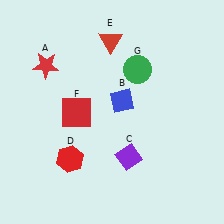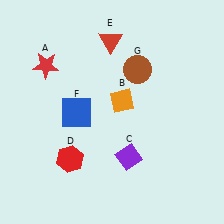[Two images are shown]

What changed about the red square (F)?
In Image 1, F is red. In Image 2, it changed to blue.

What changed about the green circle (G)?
In Image 1, G is green. In Image 2, it changed to brown.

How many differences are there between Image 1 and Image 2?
There are 3 differences between the two images.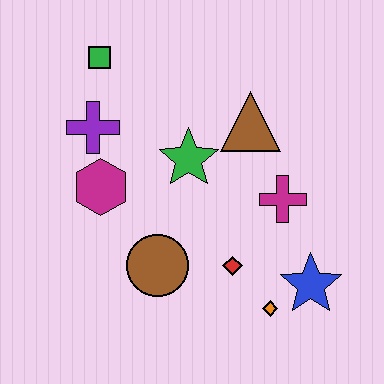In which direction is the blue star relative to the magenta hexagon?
The blue star is to the right of the magenta hexagon.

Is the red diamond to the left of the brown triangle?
Yes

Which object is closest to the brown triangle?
The green star is closest to the brown triangle.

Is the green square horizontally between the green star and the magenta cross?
No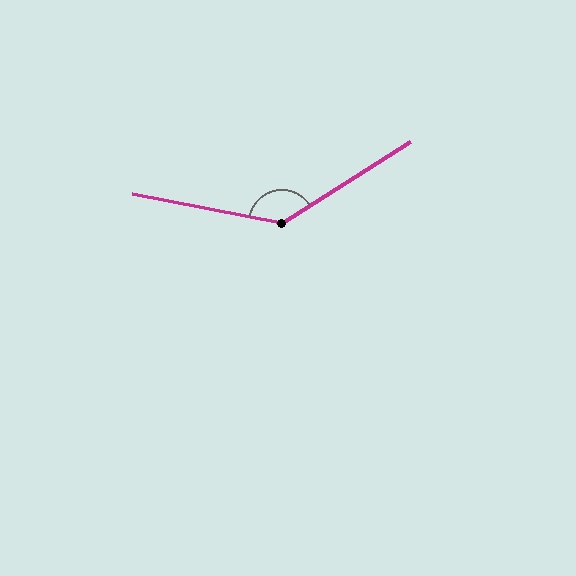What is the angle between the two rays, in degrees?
Approximately 137 degrees.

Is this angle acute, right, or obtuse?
It is obtuse.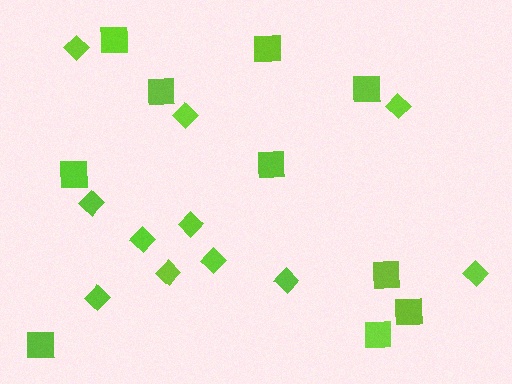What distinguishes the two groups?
There are 2 groups: one group of diamonds (11) and one group of squares (10).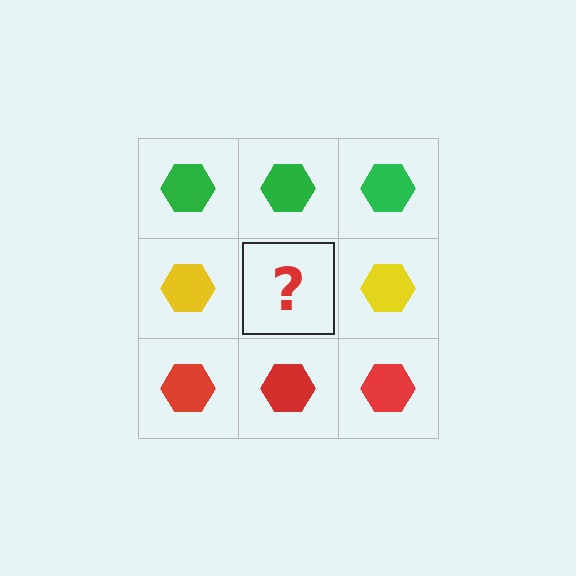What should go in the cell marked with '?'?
The missing cell should contain a yellow hexagon.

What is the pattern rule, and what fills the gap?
The rule is that each row has a consistent color. The gap should be filled with a yellow hexagon.